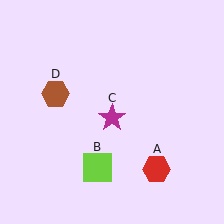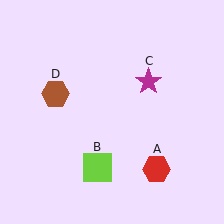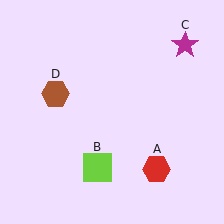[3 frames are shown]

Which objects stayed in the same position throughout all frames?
Red hexagon (object A) and lime square (object B) and brown hexagon (object D) remained stationary.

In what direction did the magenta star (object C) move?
The magenta star (object C) moved up and to the right.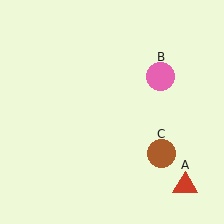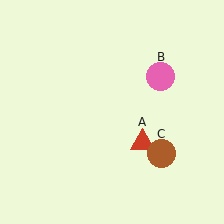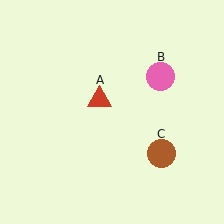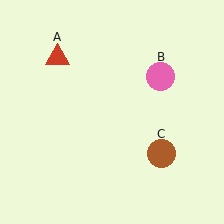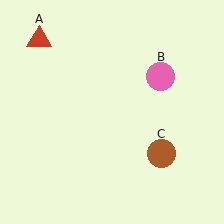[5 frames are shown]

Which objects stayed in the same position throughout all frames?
Pink circle (object B) and brown circle (object C) remained stationary.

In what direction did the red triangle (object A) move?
The red triangle (object A) moved up and to the left.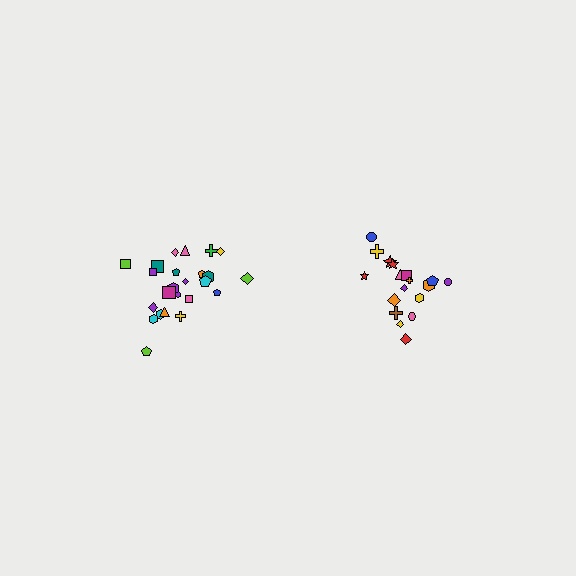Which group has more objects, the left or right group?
The left group.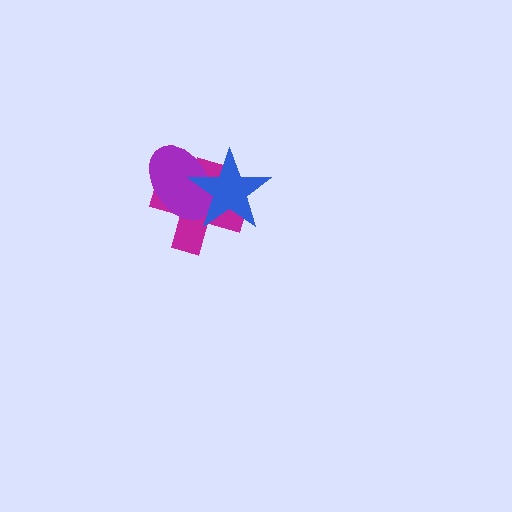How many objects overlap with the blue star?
2 objects overlap with the blue star.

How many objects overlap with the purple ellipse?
2 objects overlap with the purple ellipse.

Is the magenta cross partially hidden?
Yes, it is partially covered by another shape.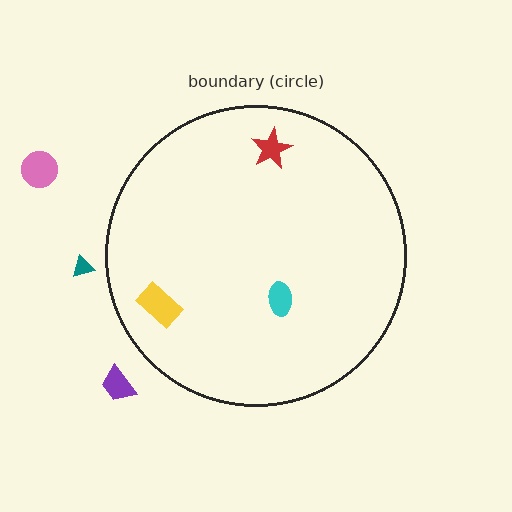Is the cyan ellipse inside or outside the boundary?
Inside.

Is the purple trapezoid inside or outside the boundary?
Outside.